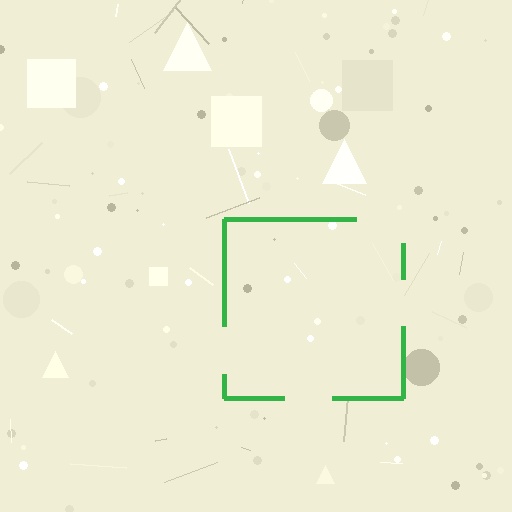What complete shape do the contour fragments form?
The contour fragments form a square.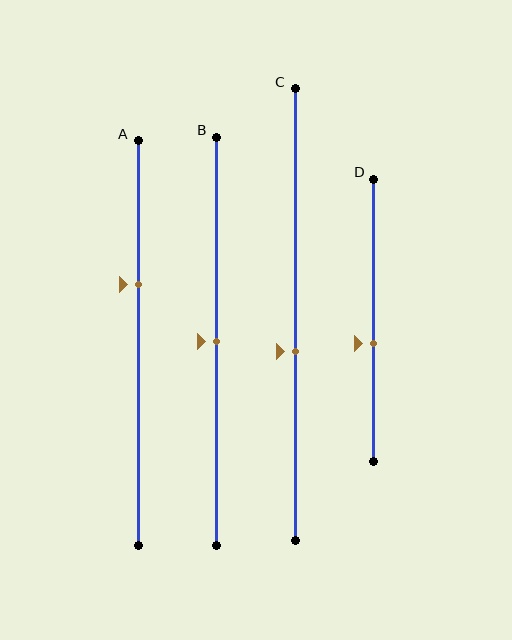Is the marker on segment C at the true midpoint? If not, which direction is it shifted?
No, the marker on segment C is shifted downward by about 8% of the segment length.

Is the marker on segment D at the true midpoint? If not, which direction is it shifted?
No, the marker on segment D is shifted downward by about 8% of the segment length.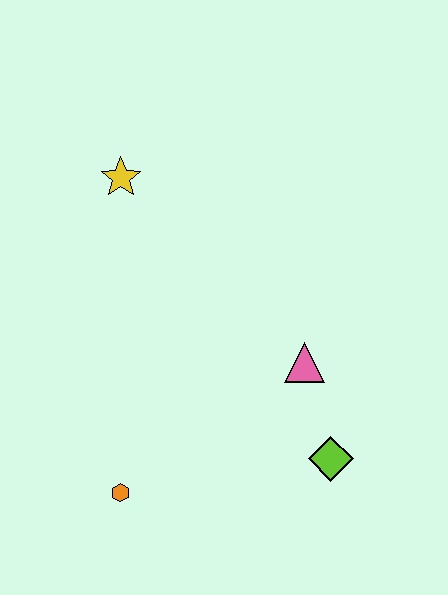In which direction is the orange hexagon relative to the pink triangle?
The orange hexagon is to the left of the pink triangle.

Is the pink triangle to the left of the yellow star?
No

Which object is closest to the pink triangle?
The lime diamond is closest to the pink triangle.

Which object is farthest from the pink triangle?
The yellow star is farthest from the pink triangle.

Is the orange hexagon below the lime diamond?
Yes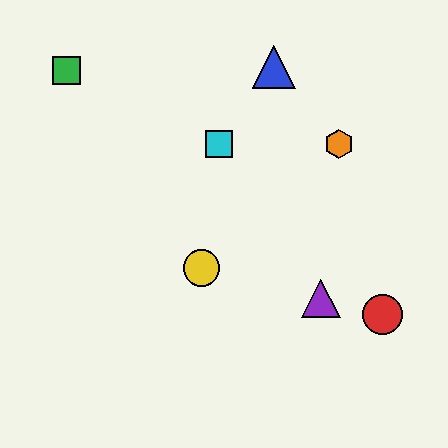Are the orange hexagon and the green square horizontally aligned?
No, the orange hexagon is at y≈144 and the green square is at y≈71.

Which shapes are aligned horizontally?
The orange hexagon, the cyan square are aligned horizontally.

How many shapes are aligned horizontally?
2 shapes (the orange hexagon, the cyan square) are aligned horizontally.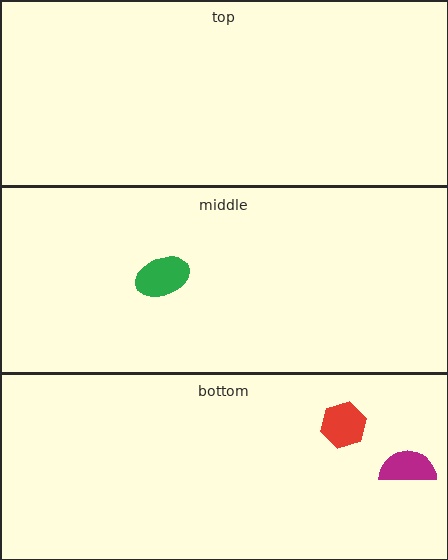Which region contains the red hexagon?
The bottom region.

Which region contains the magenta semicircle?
The bottom region.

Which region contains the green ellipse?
The middle region.